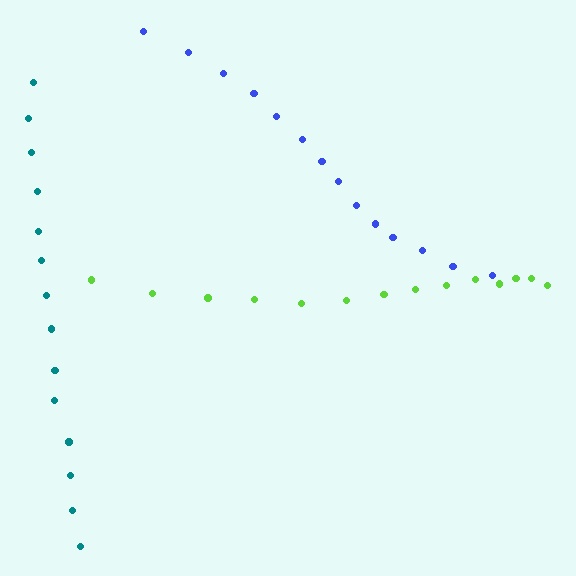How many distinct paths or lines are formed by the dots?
There are 3 distinct paths.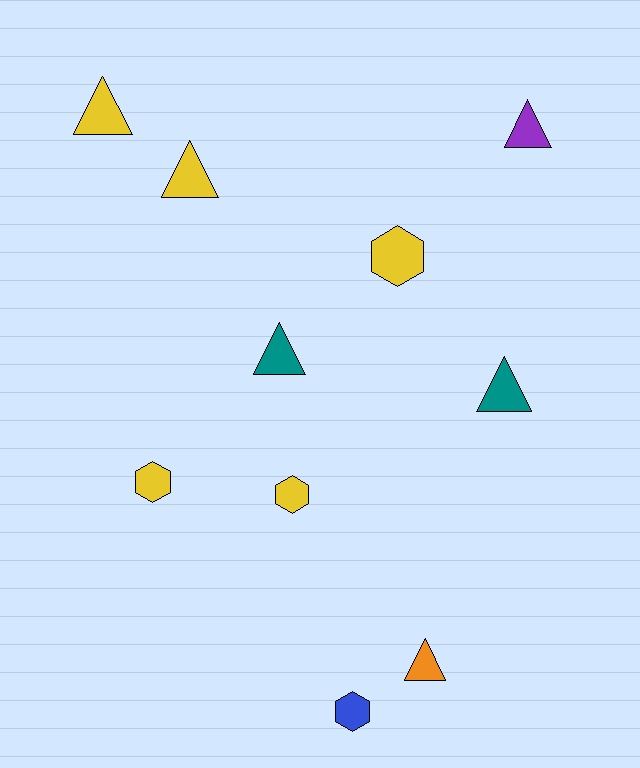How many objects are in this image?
There are 10 objects.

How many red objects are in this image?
There are no red objects.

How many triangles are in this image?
There are 6 triangles.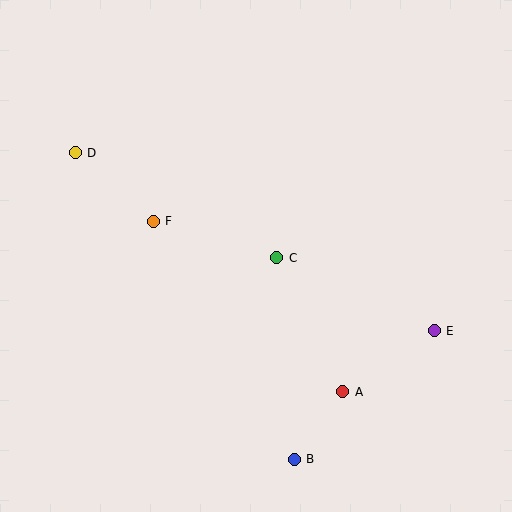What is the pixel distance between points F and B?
The distance between F and B is 277 pixels.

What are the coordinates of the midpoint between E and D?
The midpoint between E and D is at (255, 242).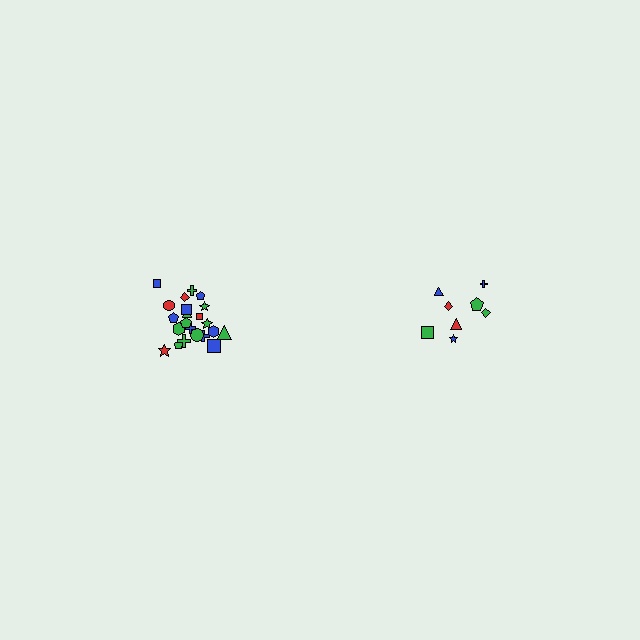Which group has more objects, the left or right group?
The left group.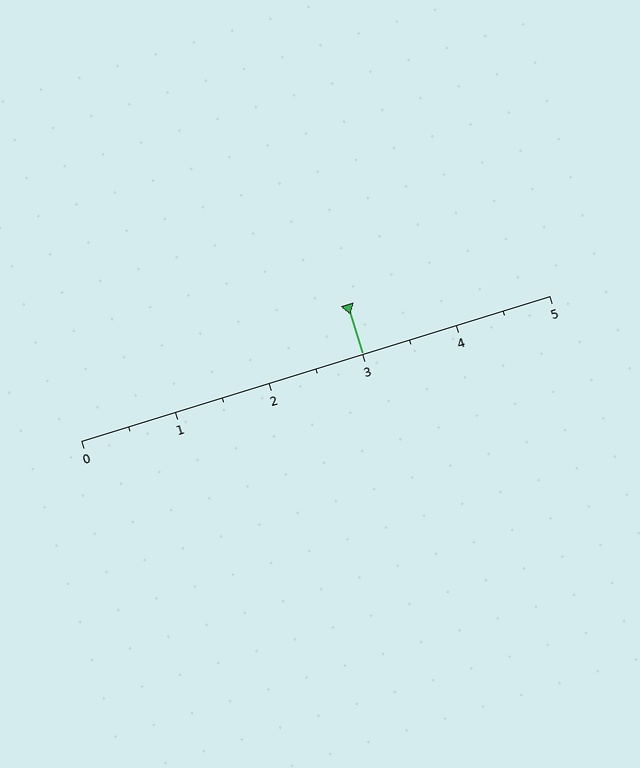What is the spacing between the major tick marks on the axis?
The major ticks are spaced 1 apart.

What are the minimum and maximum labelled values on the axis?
The axis runs from 0 to 5.